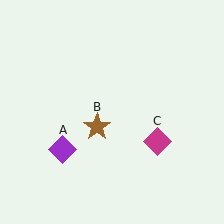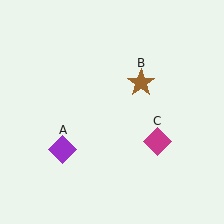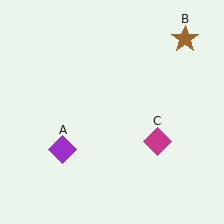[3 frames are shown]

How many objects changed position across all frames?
1 object changed position: brown star (object B).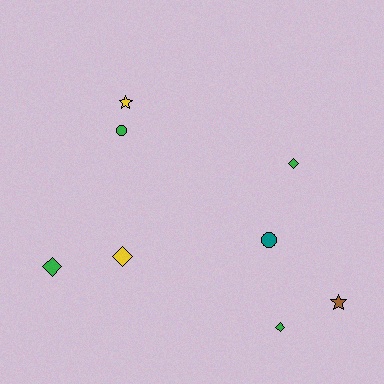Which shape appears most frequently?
Diamond, with 4 objects.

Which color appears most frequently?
Green, with 4 objects.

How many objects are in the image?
There are 8 objects.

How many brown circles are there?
There are no brown circles.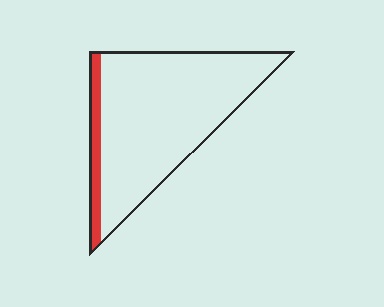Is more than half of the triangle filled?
No.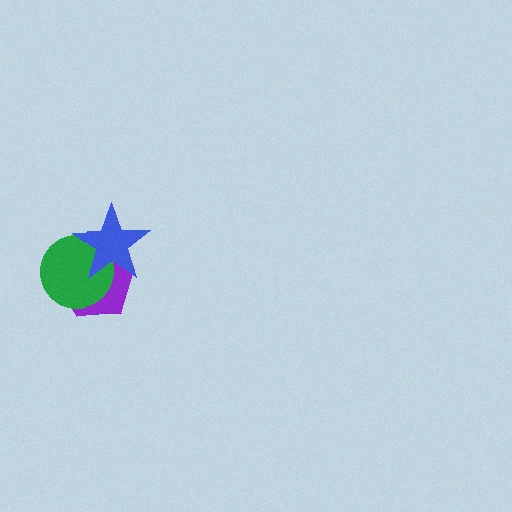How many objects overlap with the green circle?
2 objects overlap with the green circle.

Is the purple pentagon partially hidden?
Yes, it is partially covered by another shape.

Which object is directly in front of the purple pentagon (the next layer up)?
The green circle is directly in front of the purple pentagon.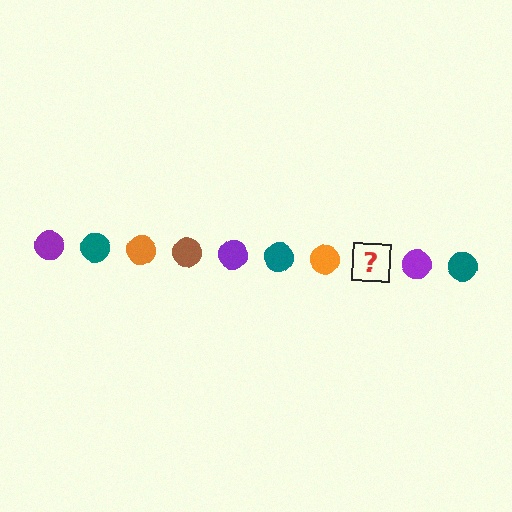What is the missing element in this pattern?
The missing element is a brown circle.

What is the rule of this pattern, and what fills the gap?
The rule is that the pattern cycles through purple, teal, orange, brown circles. The gap should be filled with a brown circle.